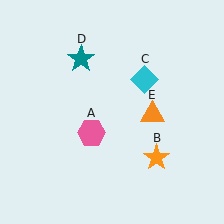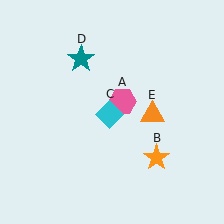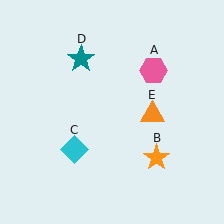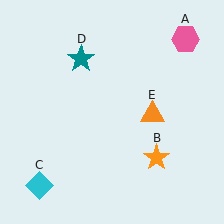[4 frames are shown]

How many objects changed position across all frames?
2 objects changed position: pink hexagon (object A), cyan diamond (object C).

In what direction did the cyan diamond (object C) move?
The cyan diamond (object C) moved down and to the left.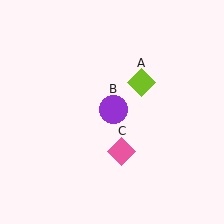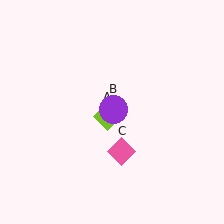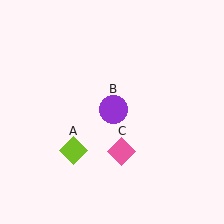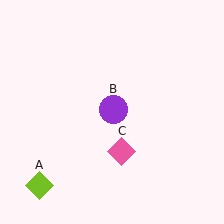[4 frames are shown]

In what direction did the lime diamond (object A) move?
The lime diamond (object A) moved down and to the left.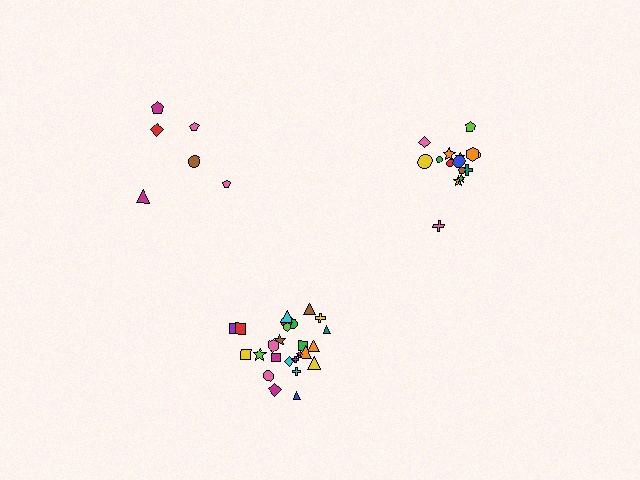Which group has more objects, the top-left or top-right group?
The top-right group.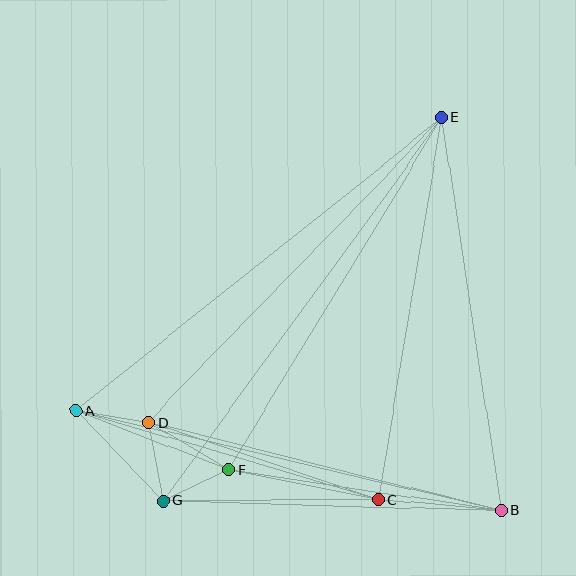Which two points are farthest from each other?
Points E and G are farthest from each other.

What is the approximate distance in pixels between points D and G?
The distance between D and G is approximately 80 pixels.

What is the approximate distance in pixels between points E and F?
The distance between E and F is approximately 412 pixels.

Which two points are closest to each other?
Points F and G are closest to each other.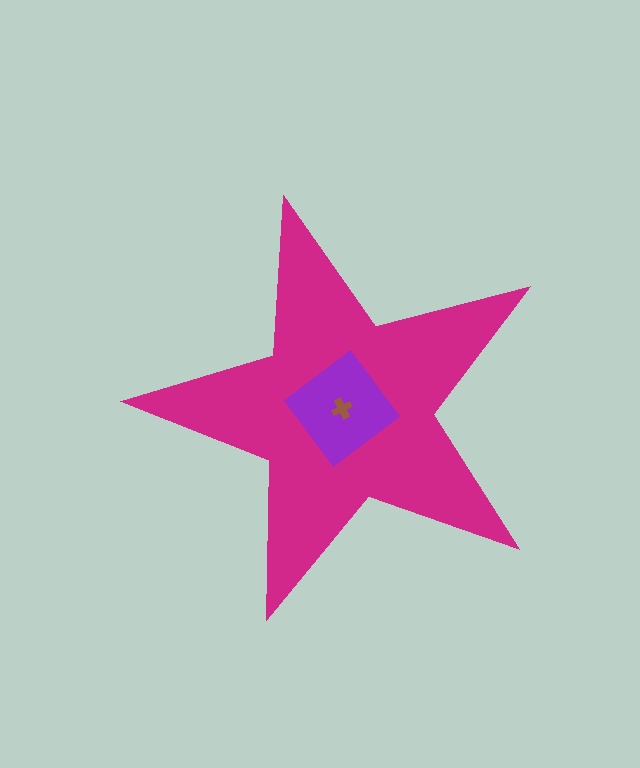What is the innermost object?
The brown cross.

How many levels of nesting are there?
3.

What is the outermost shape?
The magenta star.